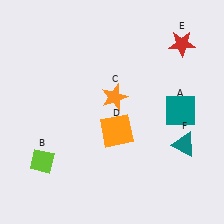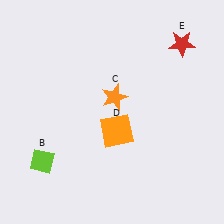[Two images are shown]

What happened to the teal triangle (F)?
The teal triangle (F) was removed in Image 2. It was in the bottom-right area of Image 1.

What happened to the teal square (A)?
The teal square (A) was removed in Image 2. It was in the top-right area of Image 1.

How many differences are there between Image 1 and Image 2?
There are 2 differences between the two images.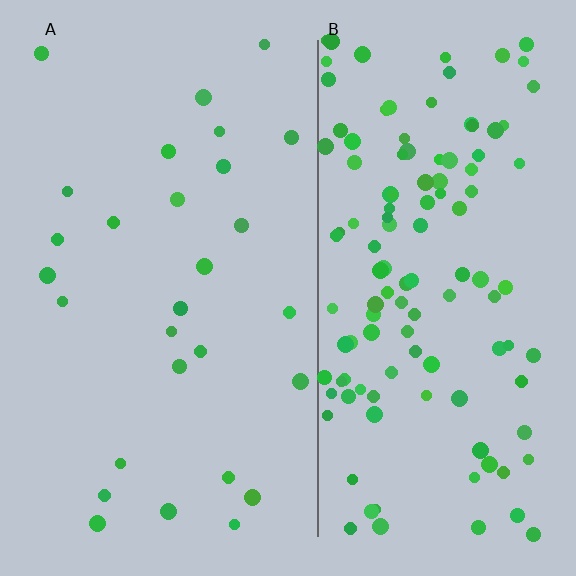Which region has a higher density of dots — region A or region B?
B (the right).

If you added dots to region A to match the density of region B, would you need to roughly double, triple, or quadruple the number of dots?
Approximately quadruple.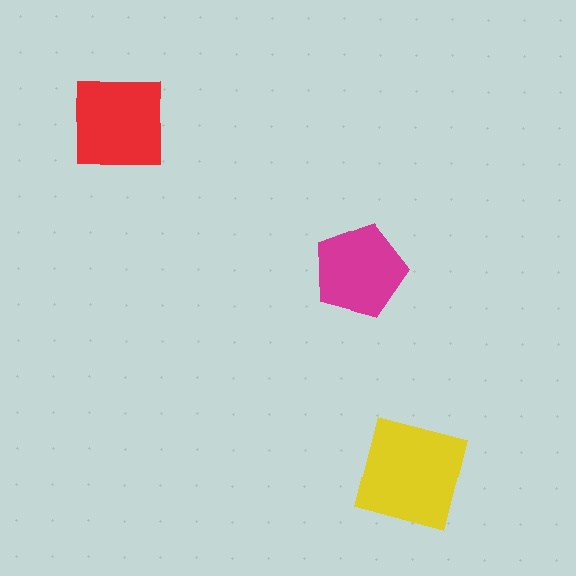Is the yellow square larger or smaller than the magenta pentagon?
Larger.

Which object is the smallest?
The magenta pentagon.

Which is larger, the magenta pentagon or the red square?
The red square.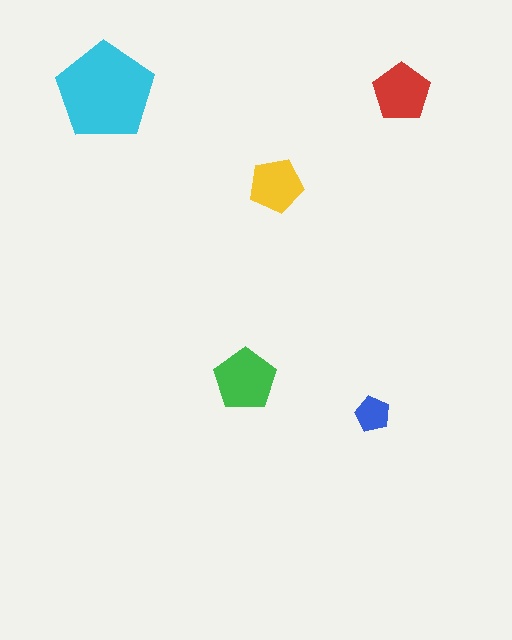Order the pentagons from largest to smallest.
the cyan one, the green one, the red one, the yellow one, the blue one.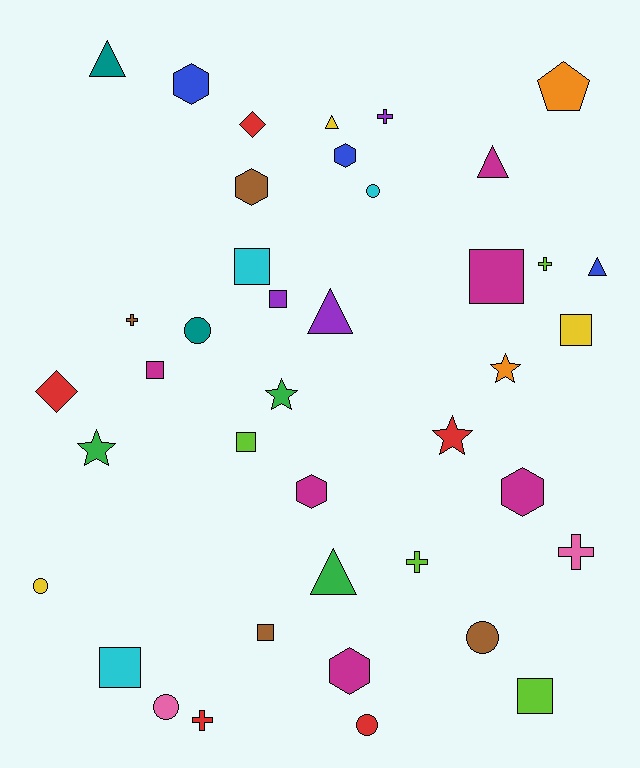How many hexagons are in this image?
There are 6 hexagons.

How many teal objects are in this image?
There are 2 teal objects.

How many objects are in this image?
There are 40 objects.